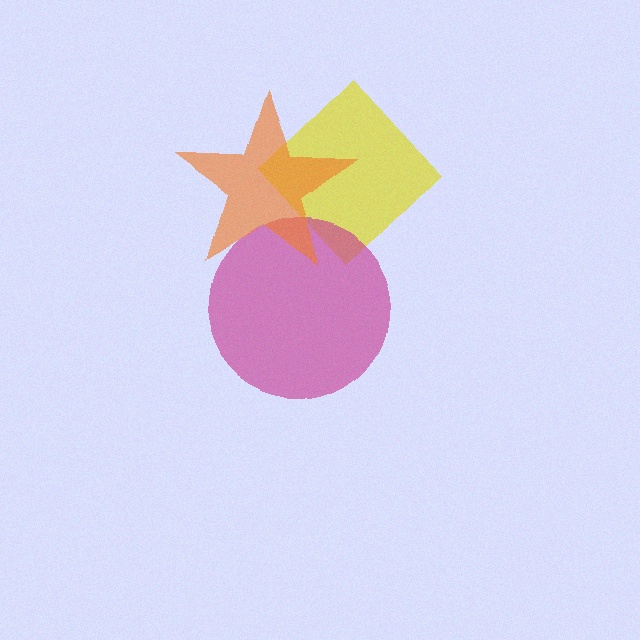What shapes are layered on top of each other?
The layered shapes are: a yellow diamond, a magenta circle, an orange star.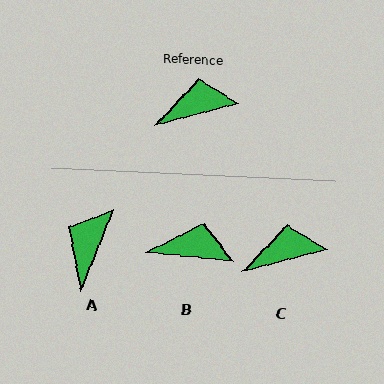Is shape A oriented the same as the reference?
No, it is off by about 53 degrees.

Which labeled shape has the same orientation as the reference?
C.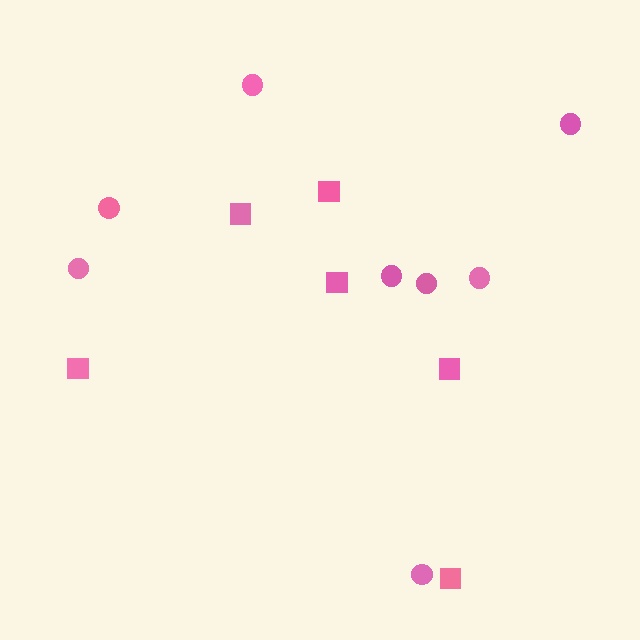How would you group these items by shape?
There are 2 groups: one group of circles (8) and one group of squares (6).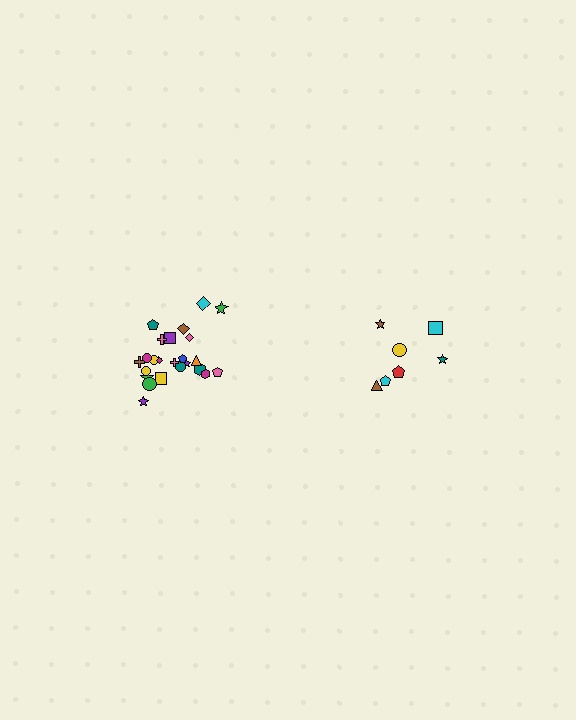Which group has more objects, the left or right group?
The left group.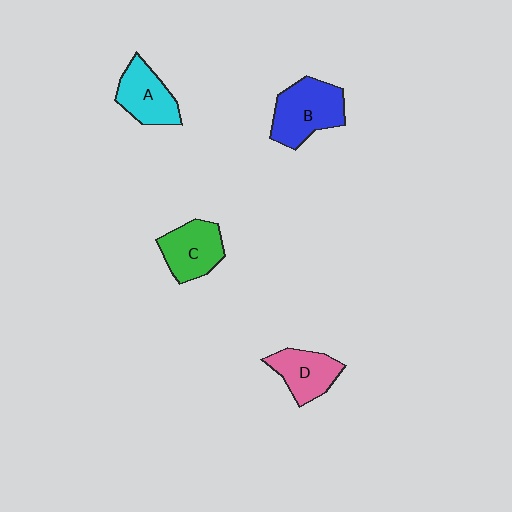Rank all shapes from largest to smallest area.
From largest to smallest: B (blue), C (green), A (cyan), D (pink).